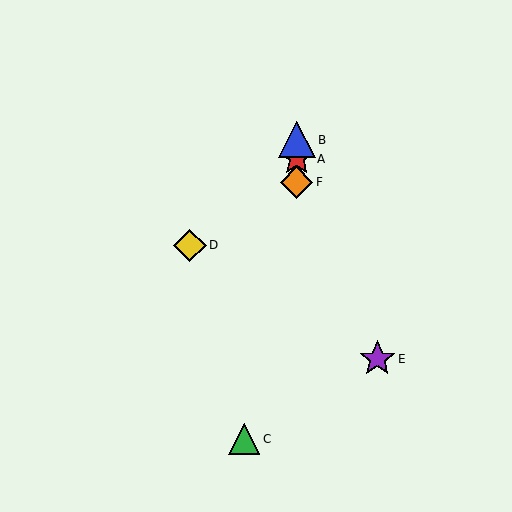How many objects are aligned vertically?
3 objects (A, B, F) are aligned vertically.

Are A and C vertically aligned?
No, A is at x≈297 and C is at x≈244.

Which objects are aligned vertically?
Objects A, B, F are aligned vertically.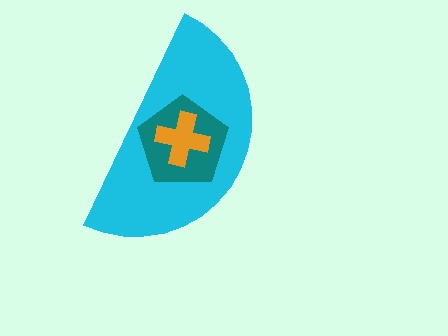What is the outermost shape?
The cyan semicircle.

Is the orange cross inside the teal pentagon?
Yes.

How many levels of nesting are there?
3.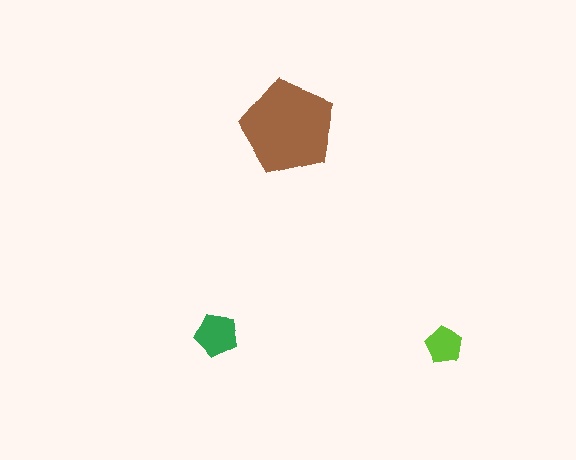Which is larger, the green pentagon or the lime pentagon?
The green one.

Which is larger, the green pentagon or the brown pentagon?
The brown one.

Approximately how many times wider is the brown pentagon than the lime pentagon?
About 2.5 times wider.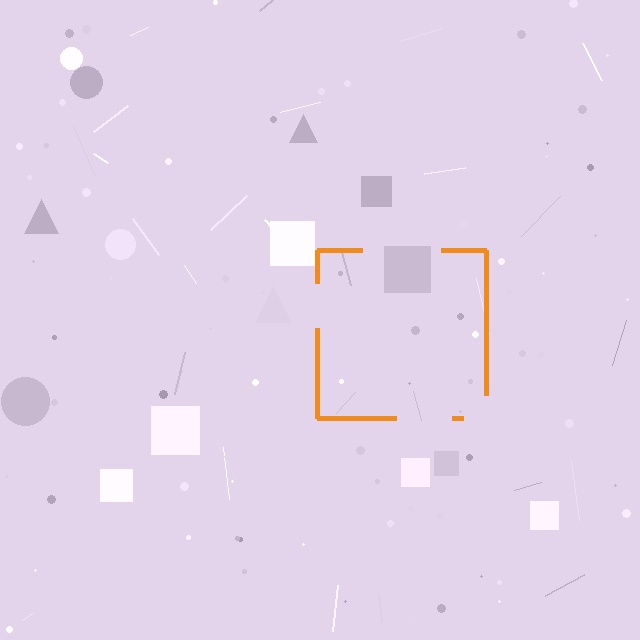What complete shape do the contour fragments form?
The contour fragments form a square.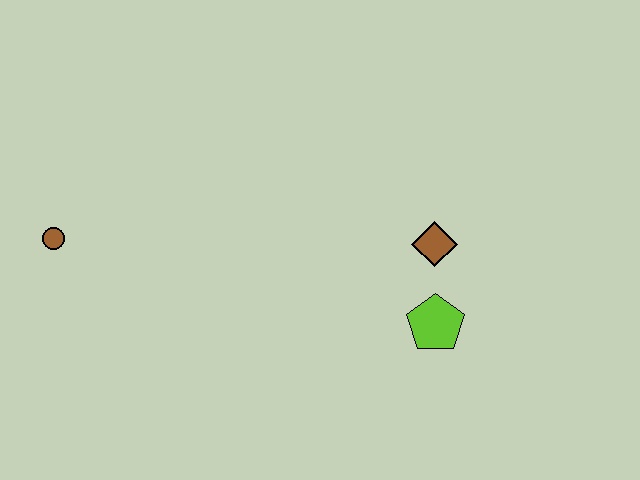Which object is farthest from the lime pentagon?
The brown circle is farthest from the lime pentagon.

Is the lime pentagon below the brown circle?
Yes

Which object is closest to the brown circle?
The brown diamond is closest to the brown circle.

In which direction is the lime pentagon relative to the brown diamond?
The lime pentagon is below the brown diamond.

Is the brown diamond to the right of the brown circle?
Yes